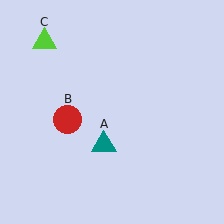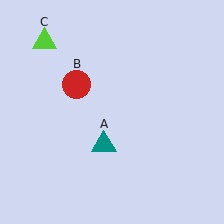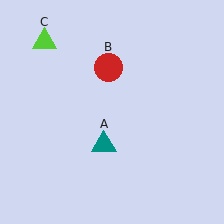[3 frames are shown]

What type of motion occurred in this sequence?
The red circle (object B) rotated clockwise around the center of the scene.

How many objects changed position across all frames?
1 object changed position: red circle (object B).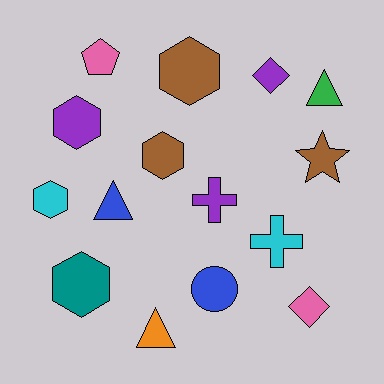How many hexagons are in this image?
There are 5 hexagons.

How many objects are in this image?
There are 15 objects.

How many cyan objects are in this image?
There are 2 cyan objects.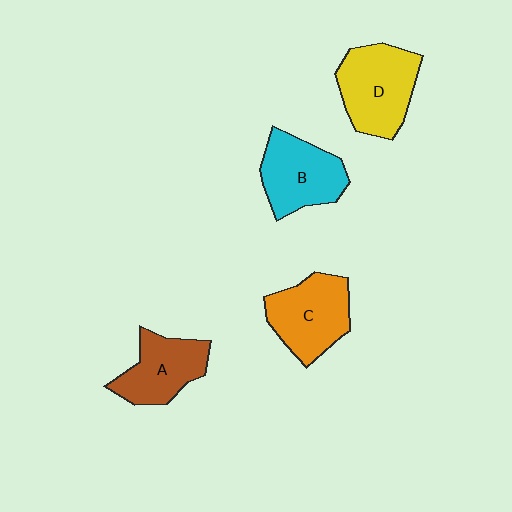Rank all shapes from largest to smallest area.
From largest to smallest: D (yellow), C (orange), B (cyan), A (brown).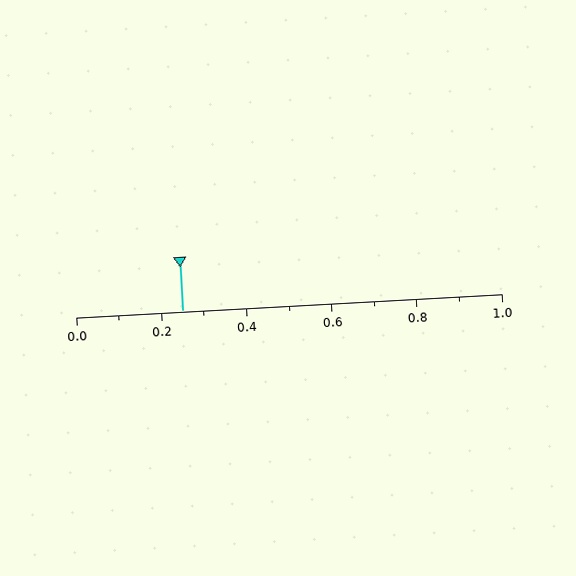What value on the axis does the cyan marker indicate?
The marker indicates approximately 0.25.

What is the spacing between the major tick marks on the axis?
The major ticks are spaced 0.2 apart.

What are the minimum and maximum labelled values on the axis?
The axis runs from 0.0 to 1.0.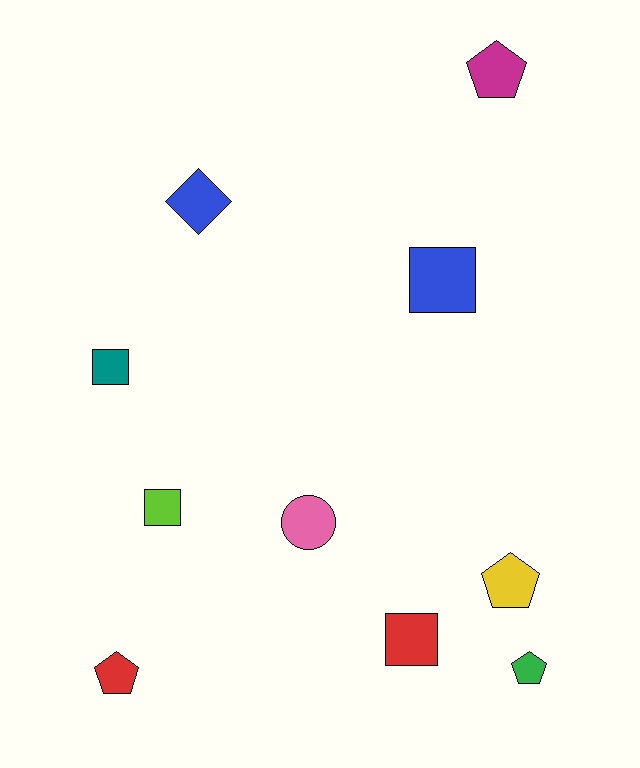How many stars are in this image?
There are no stars.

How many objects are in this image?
There are 10 objects.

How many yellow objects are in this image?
There is 1 yellow object.